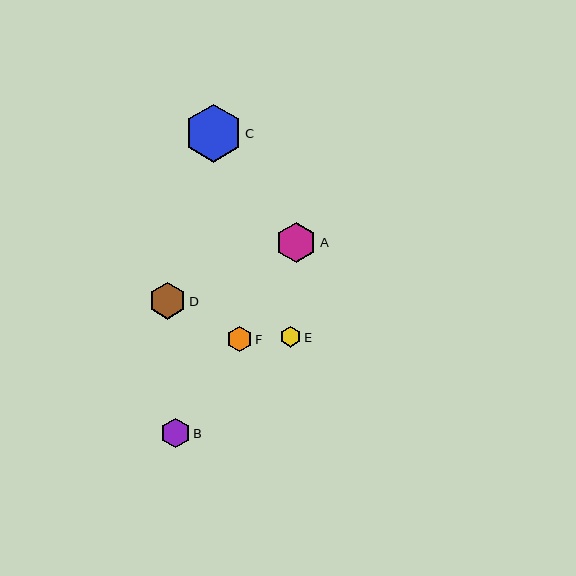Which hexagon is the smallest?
Hexagon E is the smallest with a size of approximately 21 pixels.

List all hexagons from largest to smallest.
From largest to smallest: C, A, D, B, F, E.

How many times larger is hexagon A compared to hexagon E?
Hexagon A is approximately 1.9 times the size of hexagon E.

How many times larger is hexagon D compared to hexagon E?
Hexagon D is approximately 1.7 times the size of hexagon E.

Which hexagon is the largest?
Hexagon C is the largest with a size of approximately 58 pixels.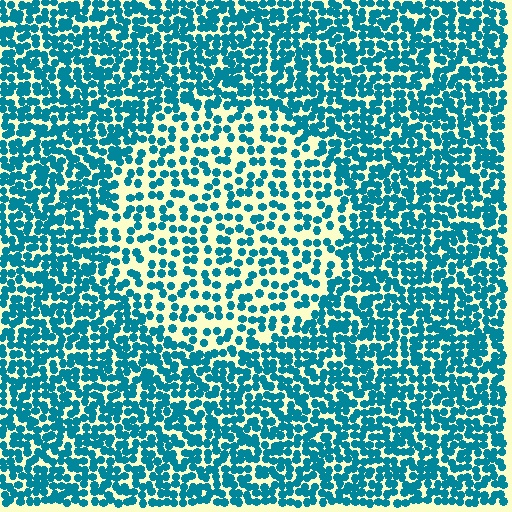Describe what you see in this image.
The image contains small teal elements arranged at two different densities. A circle-shaped region is visible where the elements are less densely packed than the surrounding area.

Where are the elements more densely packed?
The elements are more densely packed outside the circle boundary.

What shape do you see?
I see a circle.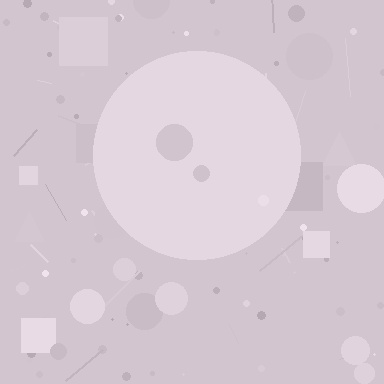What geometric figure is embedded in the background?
A circle is embedded in the background.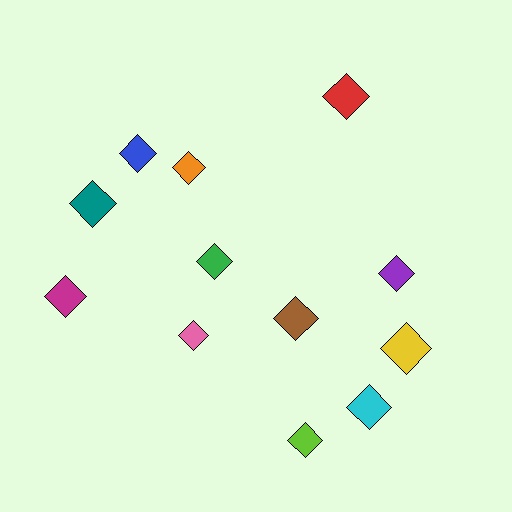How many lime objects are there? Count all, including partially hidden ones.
There is 1 lime object.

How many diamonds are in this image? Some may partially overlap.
There are 12 diamonds.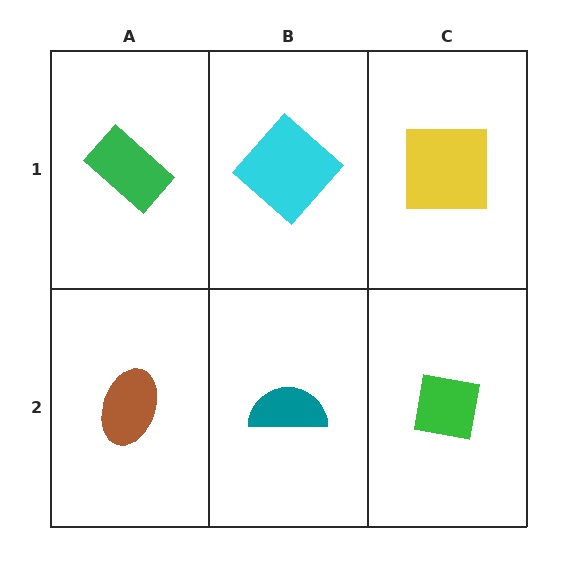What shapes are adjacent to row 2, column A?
A green rectangle (row 1, column A), a teal semicircle (row 2, column B).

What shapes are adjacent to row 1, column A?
A brown ellipse (row 2, column A), a cyan diamond (row 1, column B).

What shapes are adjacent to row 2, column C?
A yellow square (row 1, column C), a teal semicircle (row 2, column B).